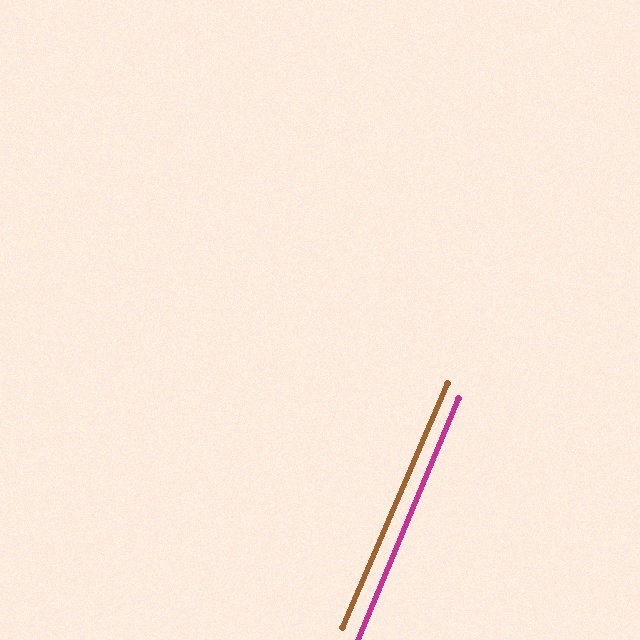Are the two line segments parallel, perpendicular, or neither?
Parallel — their directions differ by only 0.6°.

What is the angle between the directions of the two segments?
Approximately 1 degree.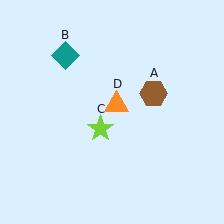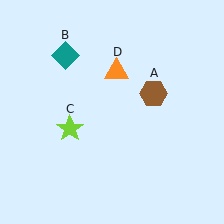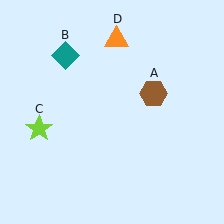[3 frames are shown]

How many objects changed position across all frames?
2 objects changed position: lime star (object C), orange triangle (object D).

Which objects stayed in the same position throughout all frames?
Brown hexagon (object A) and teal diamond (object B) remained stationary.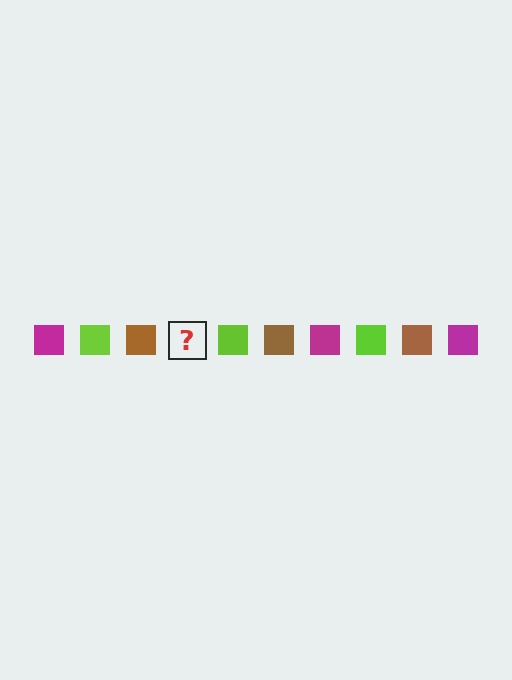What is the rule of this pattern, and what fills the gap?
The rule is that the pattern cycles through magenta, lime, brown squares. The gap should be filled with a magenta square.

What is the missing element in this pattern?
The missing element is a magenta square.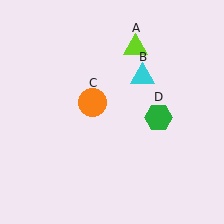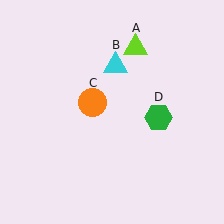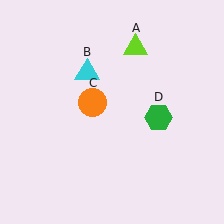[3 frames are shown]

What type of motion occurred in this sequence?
The cyan triangle (object B) rotated counterclockwise around the center of the scene.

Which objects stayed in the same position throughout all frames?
Lime triangle (object A) and orange circle (object C) and green hexagon (object D) remained stationary.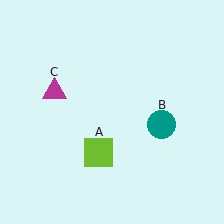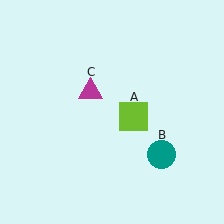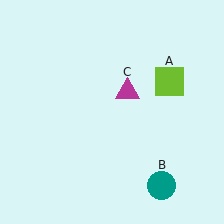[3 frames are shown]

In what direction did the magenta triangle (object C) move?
The magenta triangle (object C) moved right.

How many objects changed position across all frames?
3 objects changed position: lime square (object A), teal circle (object B), magenta triangle (object C).